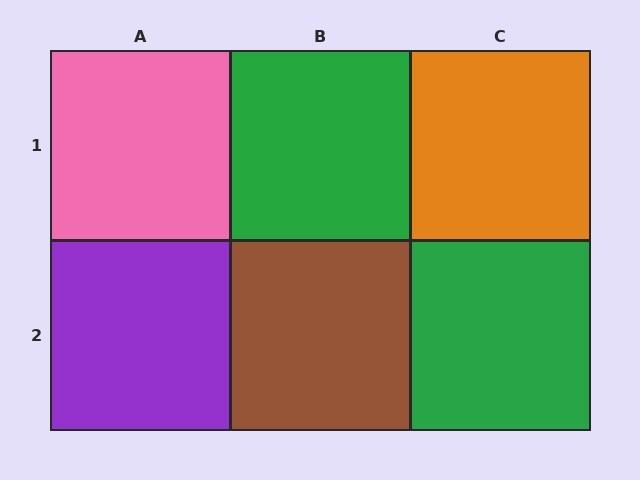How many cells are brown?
1 cell is brown.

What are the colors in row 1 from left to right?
Pink, green, orange.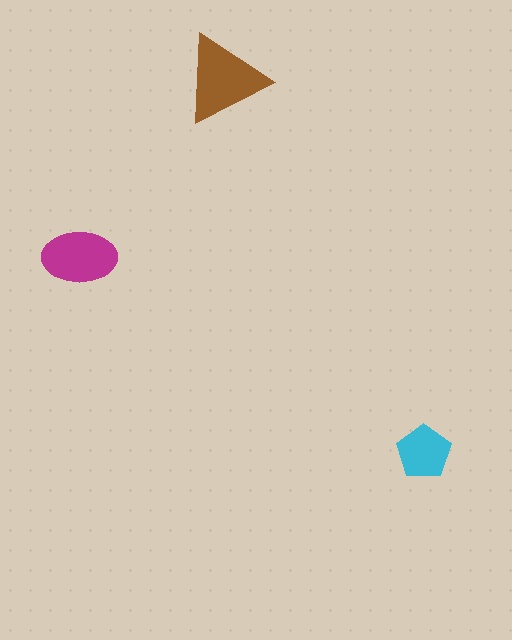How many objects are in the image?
There are 3 objects in the image.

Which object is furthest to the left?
The magenta ellipse is leftmost.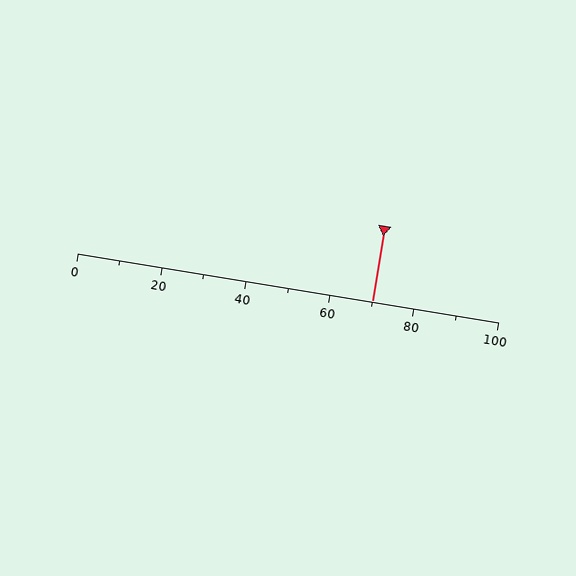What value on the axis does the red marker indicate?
The marker indicates approximately 70.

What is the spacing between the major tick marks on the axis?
The major ticks are spaced 20 apart.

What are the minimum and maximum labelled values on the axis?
The axis runs from 0 to 100.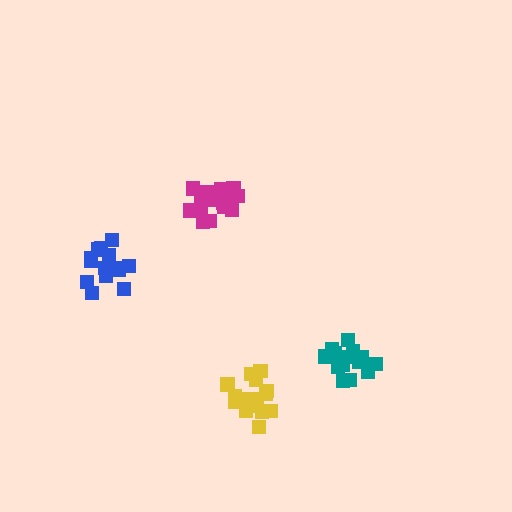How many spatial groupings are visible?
There are 4 spatial groupings.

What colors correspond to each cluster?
The clusters are colored: magenta, yellow, teal, blue.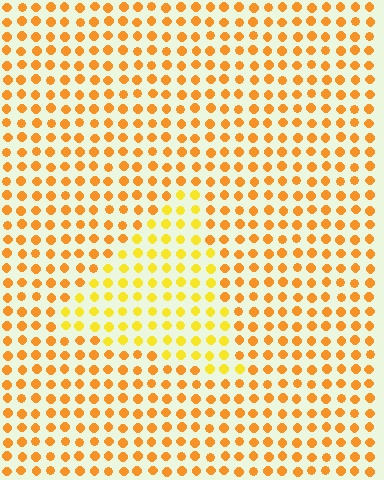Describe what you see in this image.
The image is filled with small orange elements in a uniform arrangement. A triangle-shaped region is visible where the elements are tinted to a slightly different hue, forming a subtle color boundary.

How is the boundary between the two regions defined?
The boundary is defined purely by a slight shift in hue (about 24 degrees). Spacing, size, and orientation are identical on both sides.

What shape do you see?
I see a triangle.